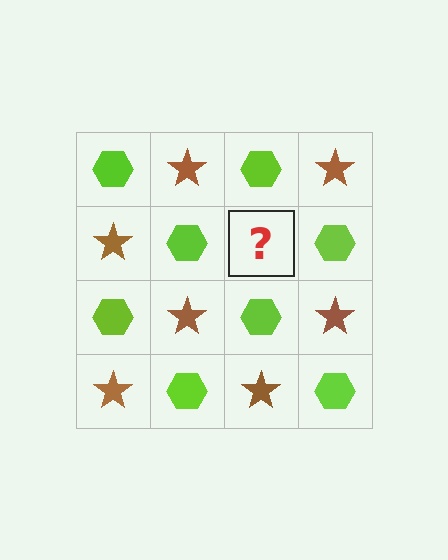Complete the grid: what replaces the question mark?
The question mark should be replaced with a brown star.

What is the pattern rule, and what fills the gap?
The rule is that it alternates lime hexagon and brown star in a checkerboard pattern. The gap should be filled with a brown star.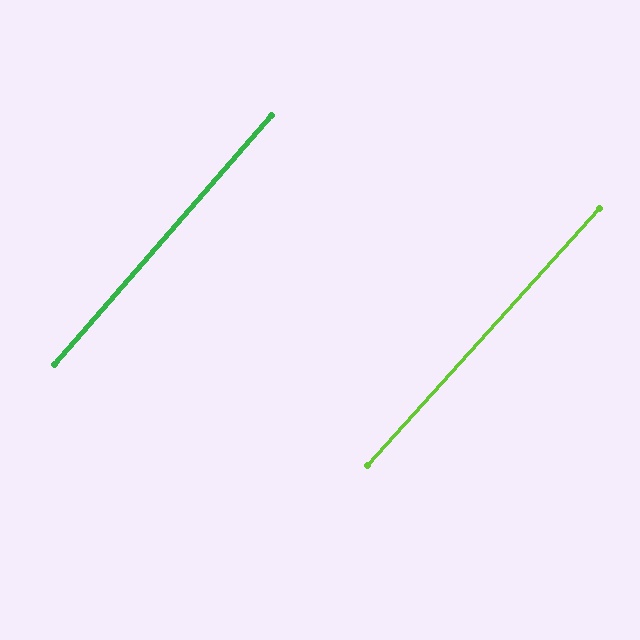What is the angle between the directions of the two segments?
Approximately 1 degree.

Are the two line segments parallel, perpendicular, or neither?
Parallel — their directions differ by only 0.9°.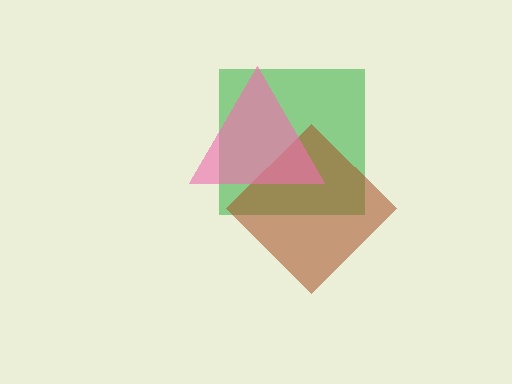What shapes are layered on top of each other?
The layered shapes are: a green square, a brown diamond, a pink triangle.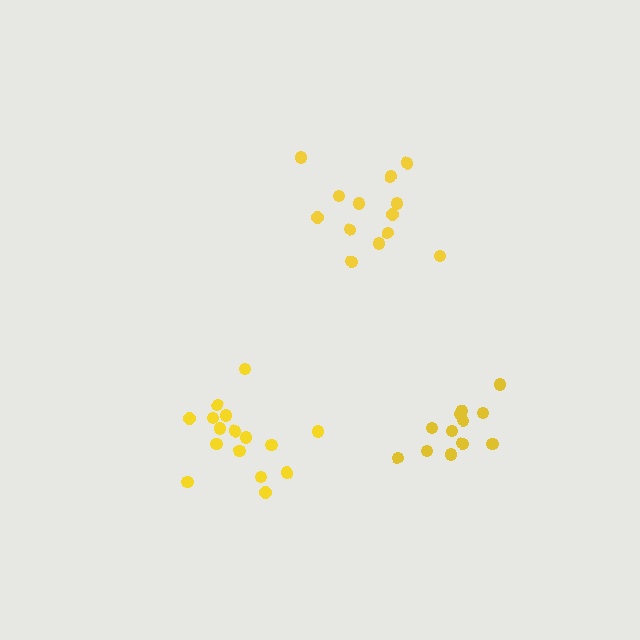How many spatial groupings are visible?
There are 3 spatial groupings.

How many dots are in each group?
Group 1: 16 dots, Group 2: 13 dots, Group 3: 12 dots (41 total).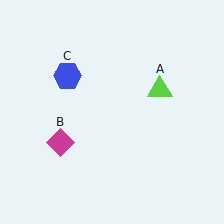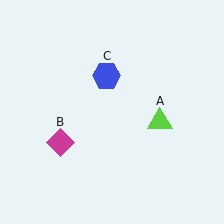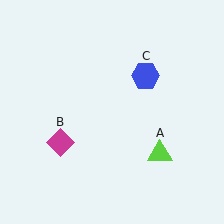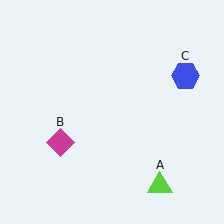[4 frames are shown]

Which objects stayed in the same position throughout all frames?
Magenta diamond (object B) remained stationary.